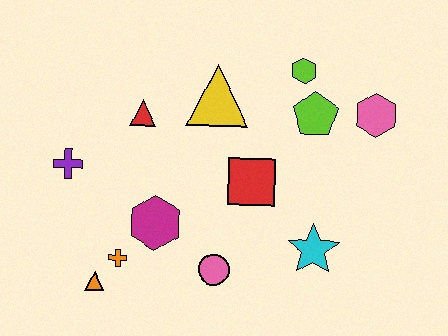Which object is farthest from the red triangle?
The pink hexagon is farthest from the red triangle.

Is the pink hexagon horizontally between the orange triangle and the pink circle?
No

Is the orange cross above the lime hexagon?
No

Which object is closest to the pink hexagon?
The lime pentagon is closest to the pink hexagon.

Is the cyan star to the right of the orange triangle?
Yes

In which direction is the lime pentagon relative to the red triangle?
The lime pentagon is to the right of the red triangle.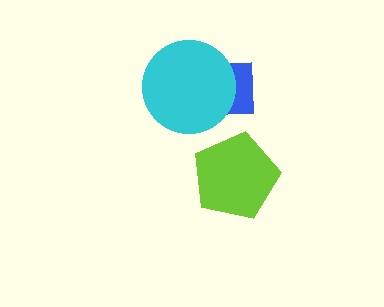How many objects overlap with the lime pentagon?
0 objects overlap with the lime pentagon.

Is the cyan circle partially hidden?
No, no other shape covers it.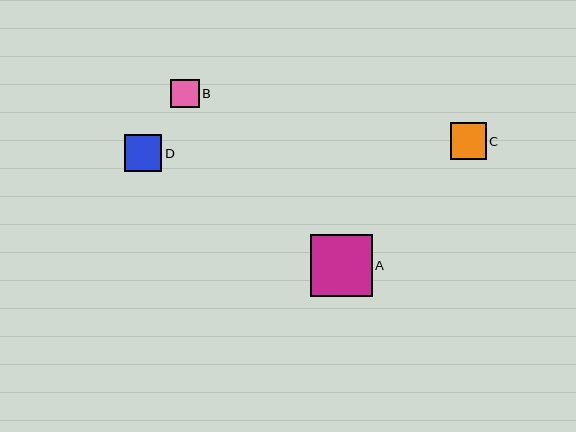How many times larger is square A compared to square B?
Square A is approximately 2.2 times the size of square B.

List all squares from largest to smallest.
From largest to smallest: A, D, C, B.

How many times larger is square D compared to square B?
Square D is approximately 1.3 times the size of square B.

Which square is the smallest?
Square B is the smallest with a size of approximately 29 pixels.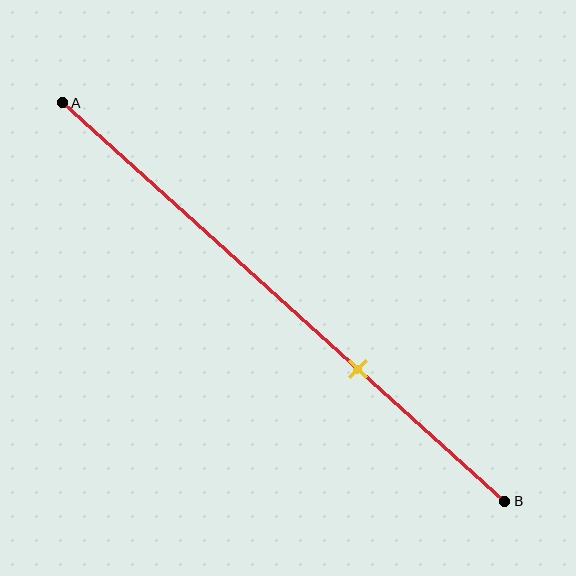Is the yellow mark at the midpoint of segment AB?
No, the mark is at about 65% from A, not at the 50% midpoint.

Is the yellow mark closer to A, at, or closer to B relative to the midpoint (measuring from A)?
The yellow mark is closer to point B than the midpoint of segment AB.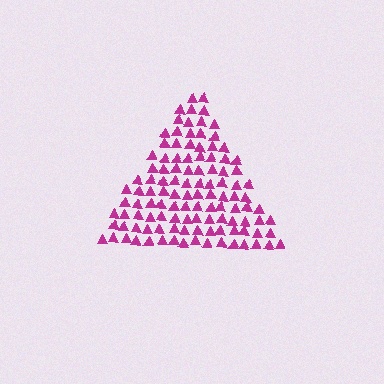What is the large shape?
The large shape is a triangle.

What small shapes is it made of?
It is made of small triangles.